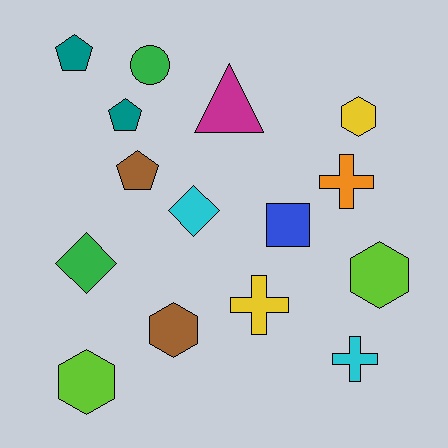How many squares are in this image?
There is 1 square.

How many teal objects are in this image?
There are 2 teal objects.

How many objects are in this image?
There are 15 objects.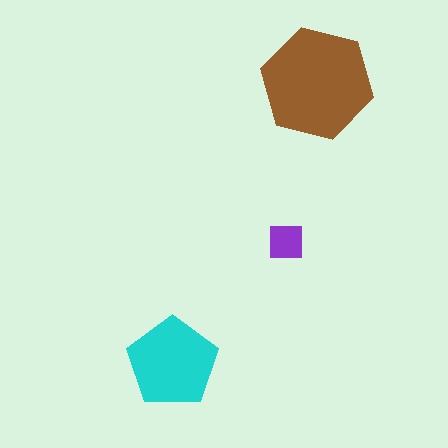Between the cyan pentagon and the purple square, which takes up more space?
The cyan pentagon.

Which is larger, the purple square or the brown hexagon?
The brown hexagon.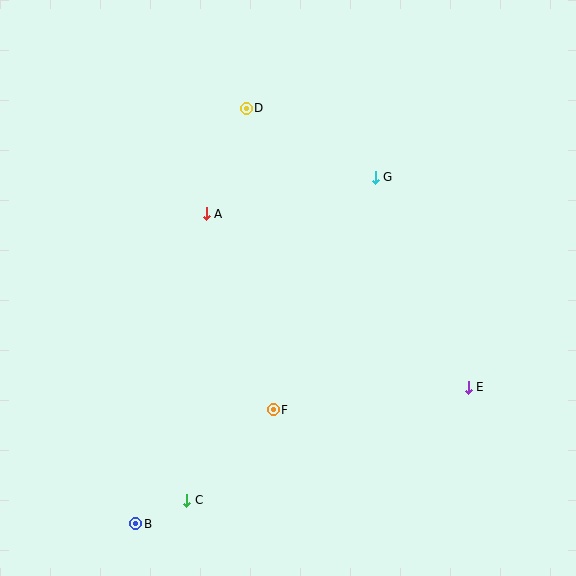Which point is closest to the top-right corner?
Point G is closest to the top-right corner.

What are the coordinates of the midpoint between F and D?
The midpoint between F and D is at (260, 259).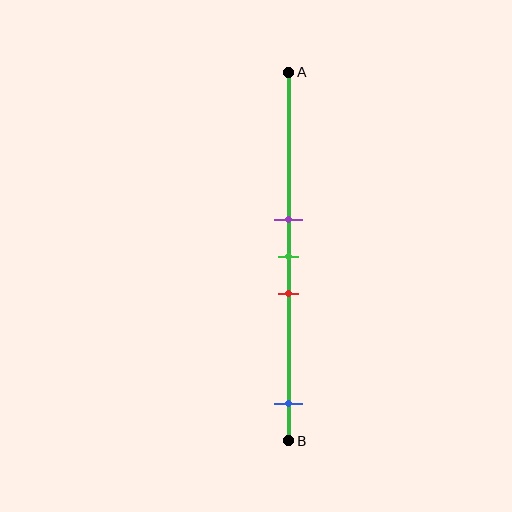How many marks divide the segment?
There are 4 marks dividing the segment.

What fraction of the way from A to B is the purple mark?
The purple mark is approximately 40% (0.4) of the way from A to B.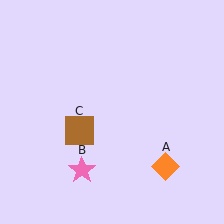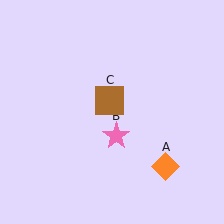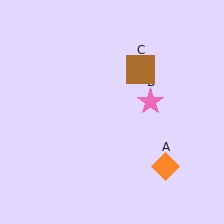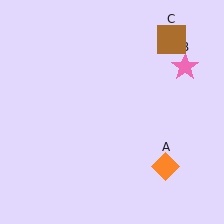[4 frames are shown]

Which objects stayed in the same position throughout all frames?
Orange diamond (object A) remained stationary.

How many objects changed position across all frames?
2 objects changed position: pink star (object B), brown square (object C).